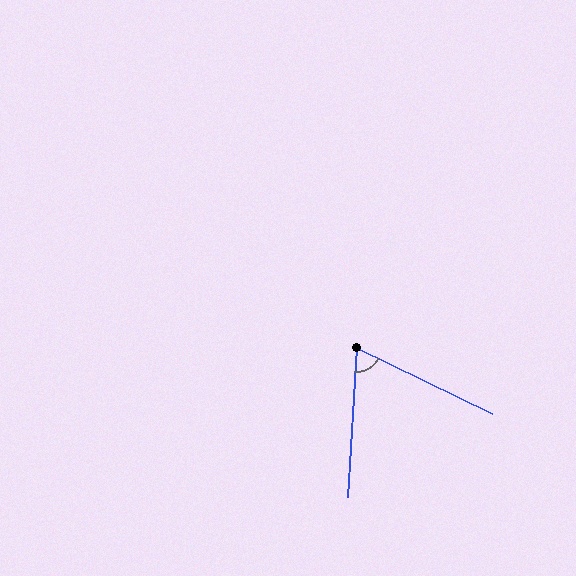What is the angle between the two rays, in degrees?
Approximately 68 degrees.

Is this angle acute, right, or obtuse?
It is acute.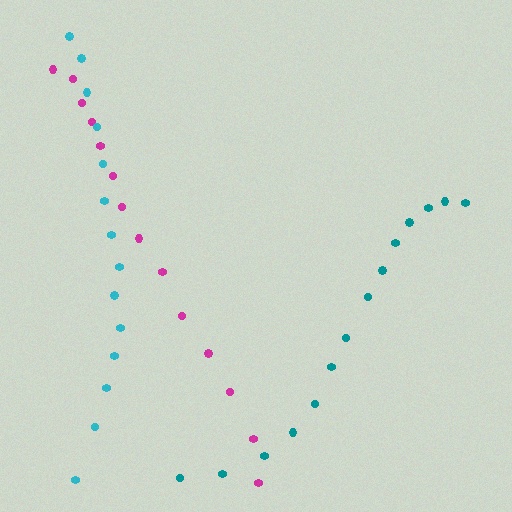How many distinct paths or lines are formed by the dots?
There are 3 distinct paths.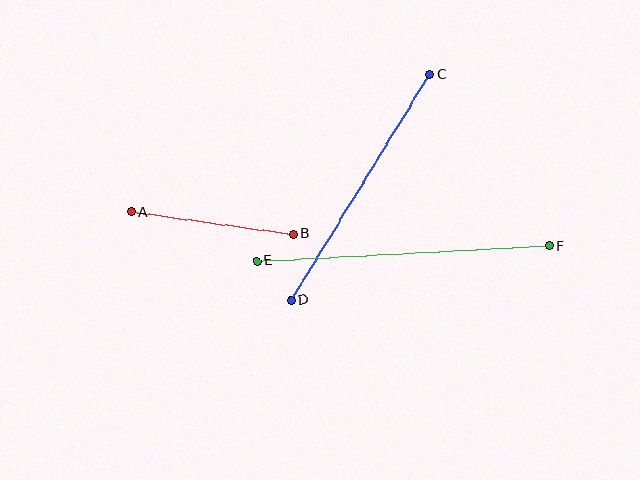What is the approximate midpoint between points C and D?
The midpoint is at approximately (360, 187) pixels.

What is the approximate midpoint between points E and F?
The midpoint is at approximately (403, 253) pixels.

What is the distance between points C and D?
The distance is approximately 265 pixels.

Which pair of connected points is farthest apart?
Points E and F are farthest apart.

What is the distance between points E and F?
The distance is approximately 293 pixels.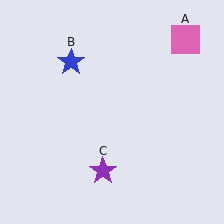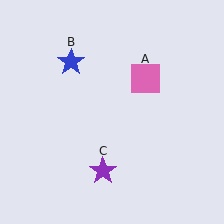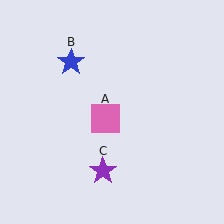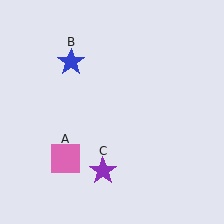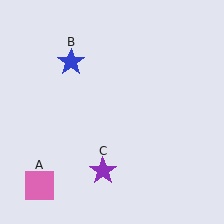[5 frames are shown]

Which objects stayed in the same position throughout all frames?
Blue star (object B) and purple star (object C) remained stationary.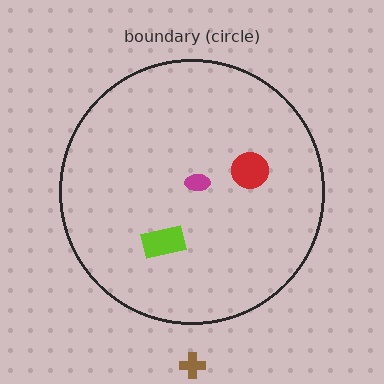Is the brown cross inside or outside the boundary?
Outside.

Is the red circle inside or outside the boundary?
Inside.